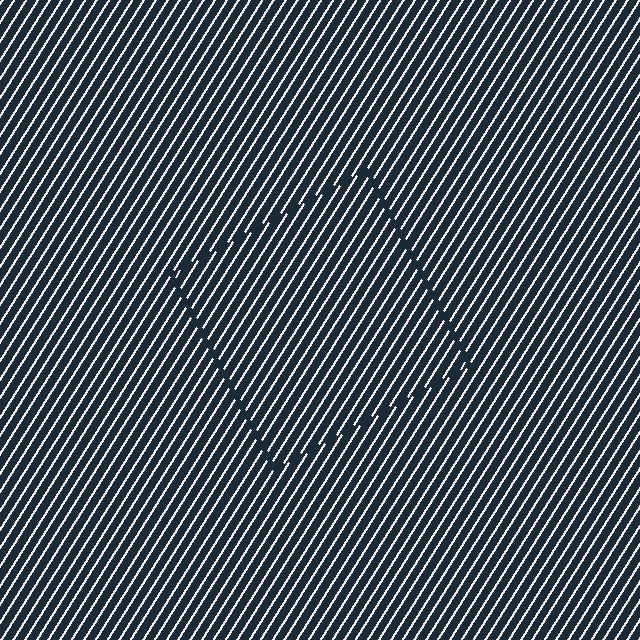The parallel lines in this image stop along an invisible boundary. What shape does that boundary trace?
An illusory square. The interior of the shape contains the same grating, shifted by half a period — the contour is defined by the phase discontinuity where line-ends from the inner and outer gratings abut.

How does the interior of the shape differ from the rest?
The interior of the shape contains the same grating, shifted by half a period — the contour is defined by the phase discontinuity where line-ends from the inner and outer gratings abut.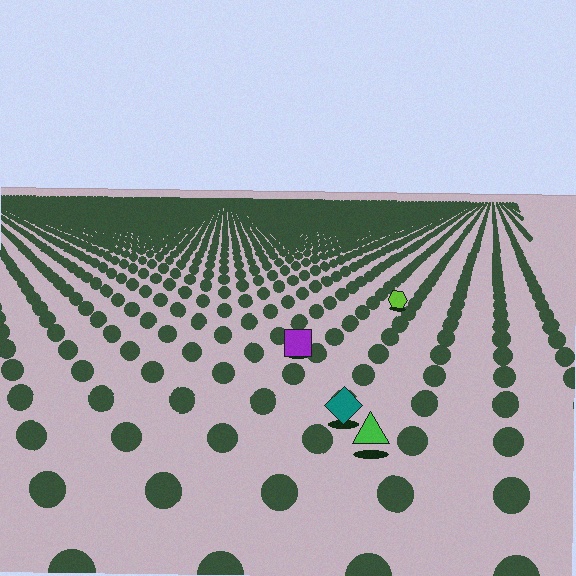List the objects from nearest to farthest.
From nearest to farthest: the green triangle, the teal diamond, the purple square, the lime hexagon.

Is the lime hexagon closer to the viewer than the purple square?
No. The purple square is closer — you can tell from the texture gradient: the ground texture is coarser near it.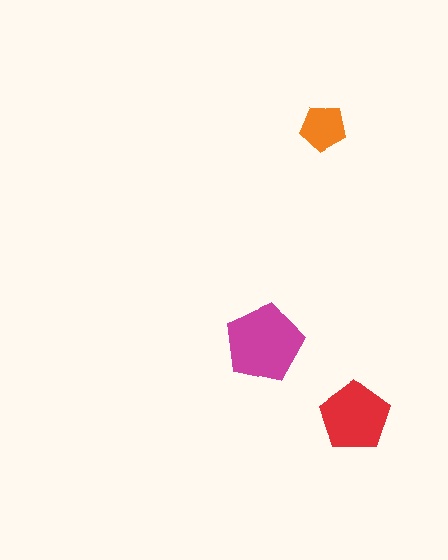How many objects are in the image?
There are 3 objects in the image.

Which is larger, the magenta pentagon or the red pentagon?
The magenta one.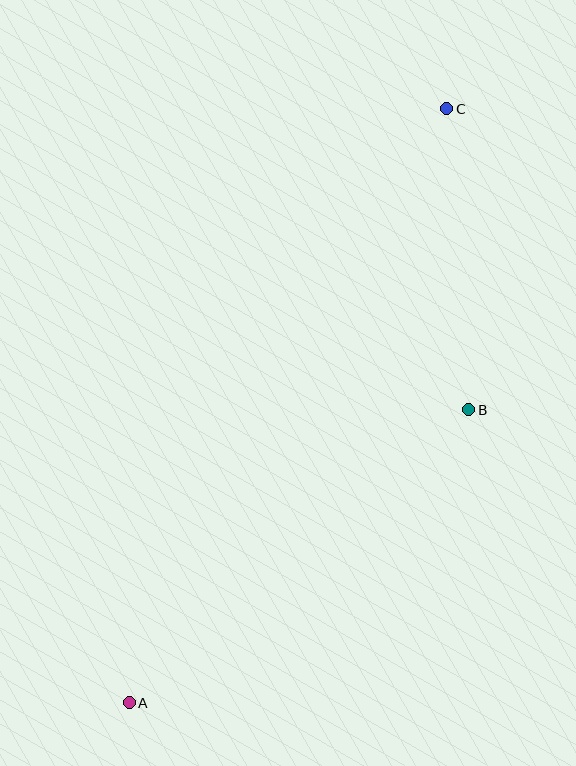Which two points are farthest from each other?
Points A and C are farthest from each other.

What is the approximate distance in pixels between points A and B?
The distance between A and B is approximately 448 pixels.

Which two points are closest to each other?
Points B and C are closest to each other.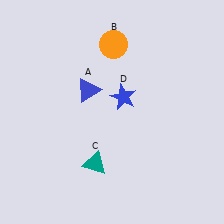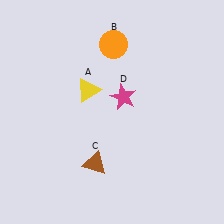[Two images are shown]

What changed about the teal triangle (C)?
In Image 1, C is teal. In Image 2, it changed to brown.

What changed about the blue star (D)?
In Image 1, D is blue. In Image 2, it changed to magenta.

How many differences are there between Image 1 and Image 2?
There are 3 differences between the two images.